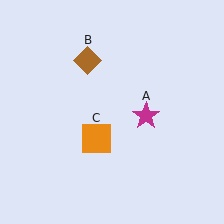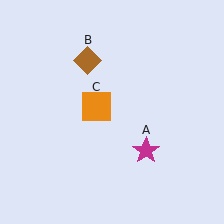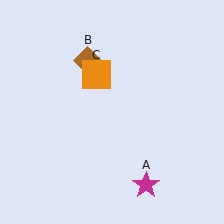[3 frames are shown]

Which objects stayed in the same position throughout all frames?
Brown diamond (object B) remained stationary.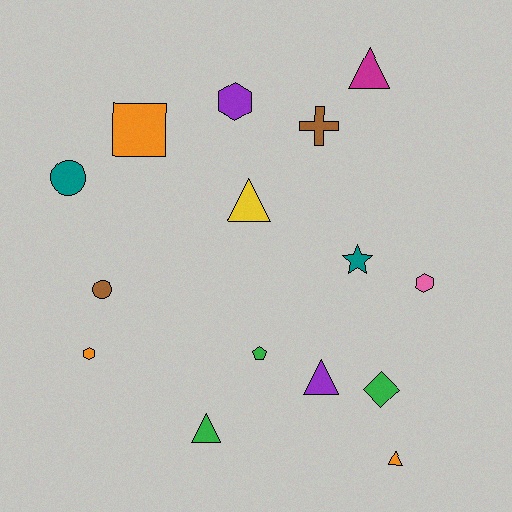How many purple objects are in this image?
There are 2 purple objects.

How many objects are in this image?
There are 15 objects.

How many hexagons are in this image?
There are 3 hexagons.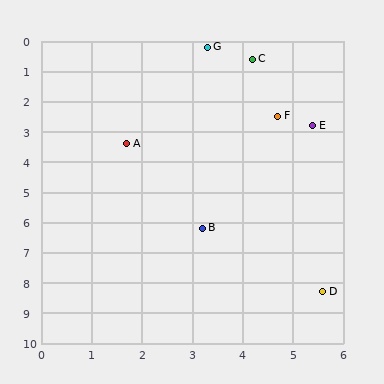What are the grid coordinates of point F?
Point F is at approximately (4.7, 2.5).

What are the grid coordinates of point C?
Point C is at approximately (4.2, 0.6).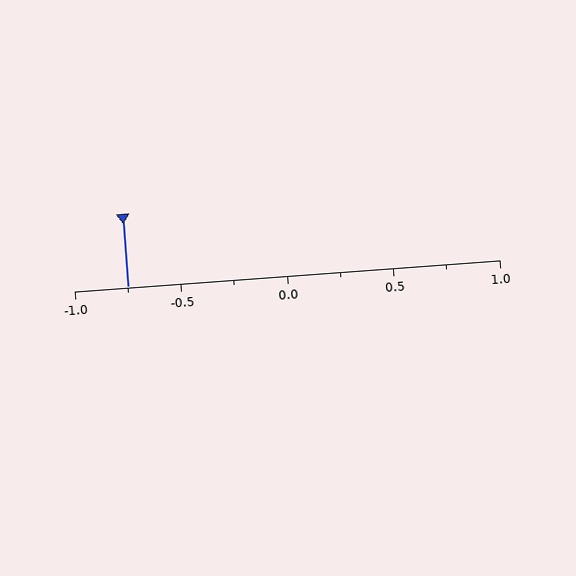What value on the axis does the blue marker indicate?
The marker indicates approximately -0.75.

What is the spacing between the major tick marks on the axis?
The major ticks are spaced 0.5 apart.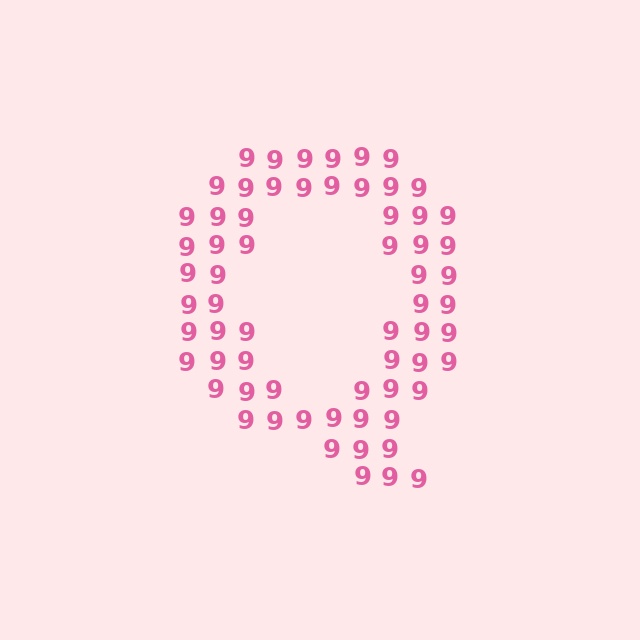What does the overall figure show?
The overall figure shows the letter Q.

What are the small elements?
The small elements are digit 9's.